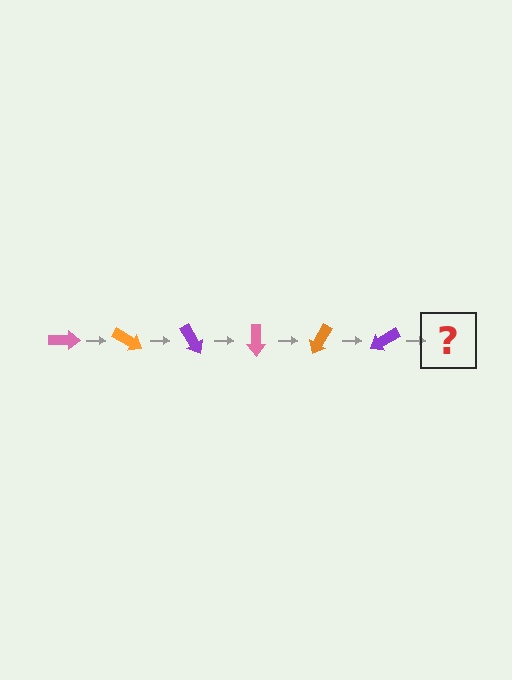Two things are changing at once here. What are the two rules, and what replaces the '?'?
The two rules are that it rotates 30 degrees each step and the color cycles through pink, orange, and purple. The '?' should be a pink arrow, rotated 180 degrees from the start.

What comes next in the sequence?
The next element should be a pink arrow, rotated 180 degrees from the start.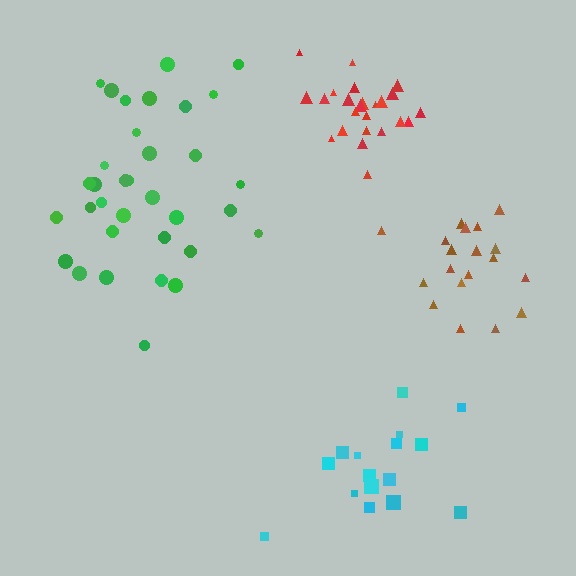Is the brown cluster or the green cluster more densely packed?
Green.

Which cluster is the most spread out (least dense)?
Cyan.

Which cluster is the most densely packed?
Red.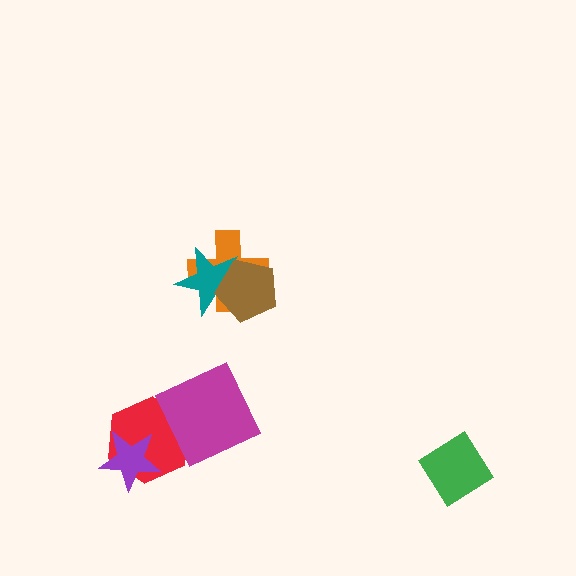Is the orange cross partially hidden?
Yes, it is partially covered by another shape.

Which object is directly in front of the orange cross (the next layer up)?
The teal star is directly in front of the orange cross.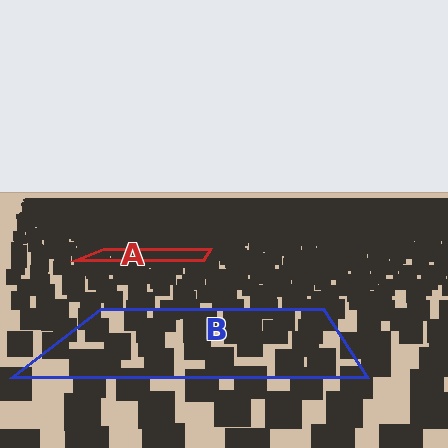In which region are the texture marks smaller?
The texture marks are smaller in region A, because it is farther away.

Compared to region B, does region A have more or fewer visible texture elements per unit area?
Region A has more texture elements per unit area — they are packed more densely because it is farther away.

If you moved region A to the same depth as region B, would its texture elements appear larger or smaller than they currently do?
They would appear larger. At a closer depth, the same texture elements are projected at a bigger on-screen size.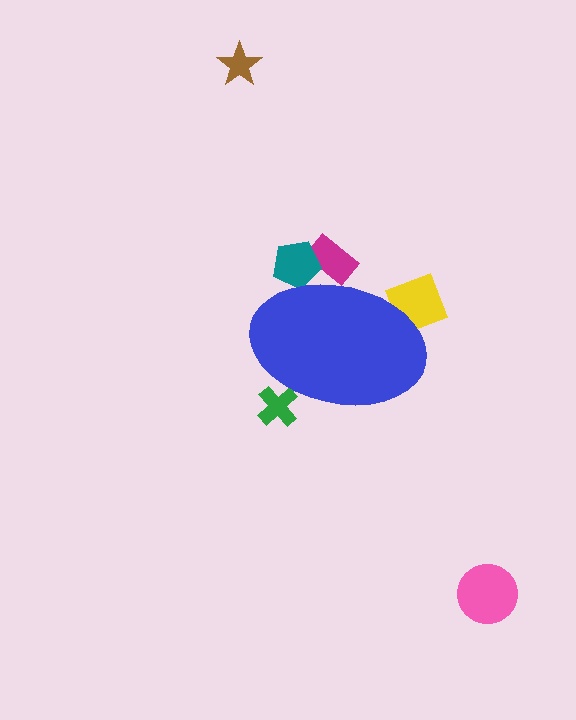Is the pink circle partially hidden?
No, the pink circle is fully visible.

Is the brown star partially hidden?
No, the brown star is fully visible.